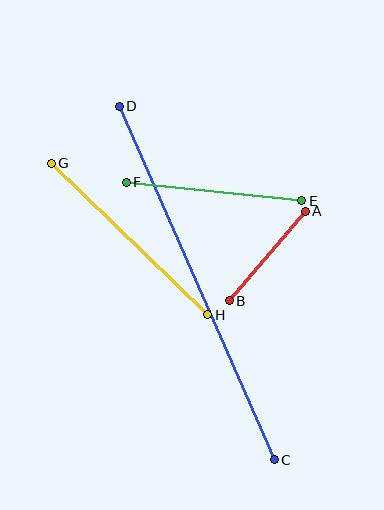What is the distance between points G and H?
The distance is approximately 218 pixels.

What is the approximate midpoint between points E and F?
The midpoint is at approximately (214, 191) pixels.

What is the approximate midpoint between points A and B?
The midpoint is at approximately (267, 256) pixels.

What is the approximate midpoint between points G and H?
The midpoint is at approximately (129, 239) pixels.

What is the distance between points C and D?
The distance is approximately 386 pixels.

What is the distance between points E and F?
The distance is approximately 176 pixels.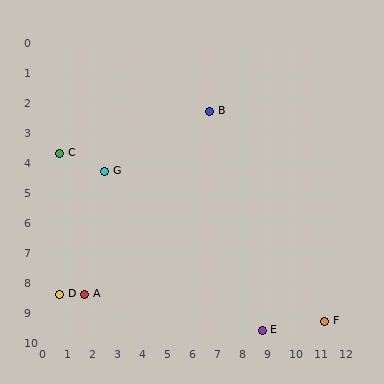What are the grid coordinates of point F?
Point F is at approximately (11.3, 9.3).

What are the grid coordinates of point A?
Point A is at approximately (1.7, 8.4).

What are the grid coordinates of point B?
Point B is at approximately (6.7, 2.3).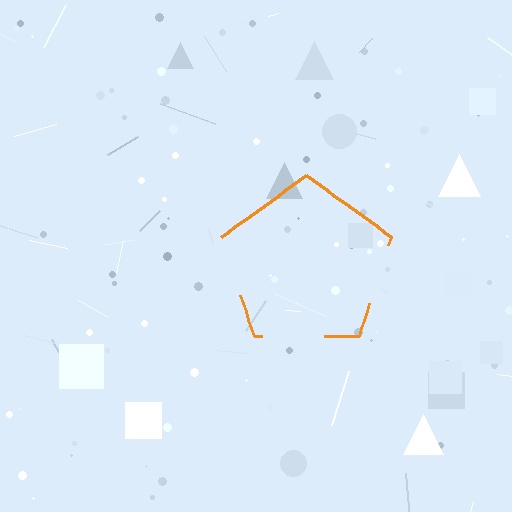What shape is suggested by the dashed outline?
The dashed outline suggests a pentagon.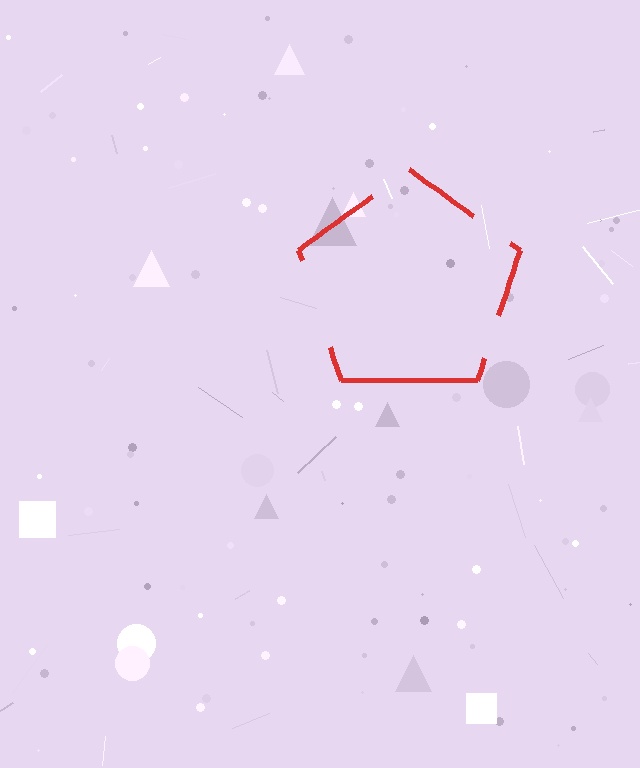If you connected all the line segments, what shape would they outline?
They would outline a pentagon.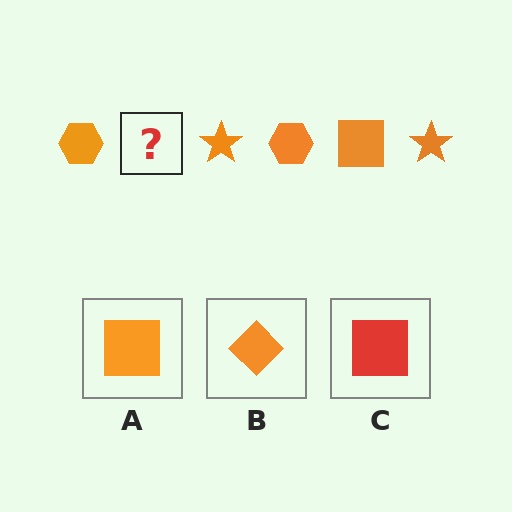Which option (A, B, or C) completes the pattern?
A.